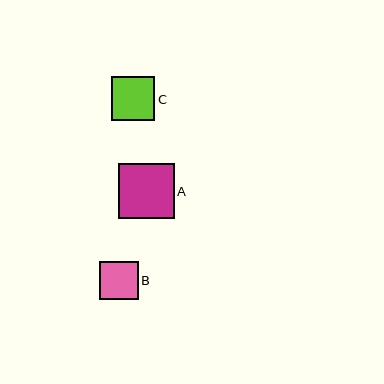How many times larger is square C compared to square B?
Square C is approximately 1.1 times the size of square B.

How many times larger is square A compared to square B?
Square A is approximately 1.4 times the size of square B.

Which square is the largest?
Square A is the largest with a size of approximately 56 pixels.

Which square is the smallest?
Square B is the smallest with a size of approximately 39 pixels.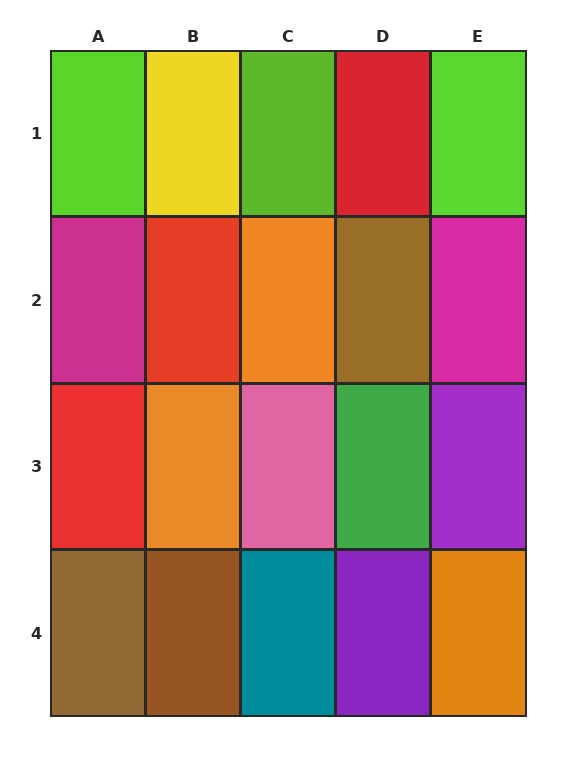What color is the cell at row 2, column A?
Magenta.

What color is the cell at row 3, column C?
Pink.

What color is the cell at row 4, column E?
Orange.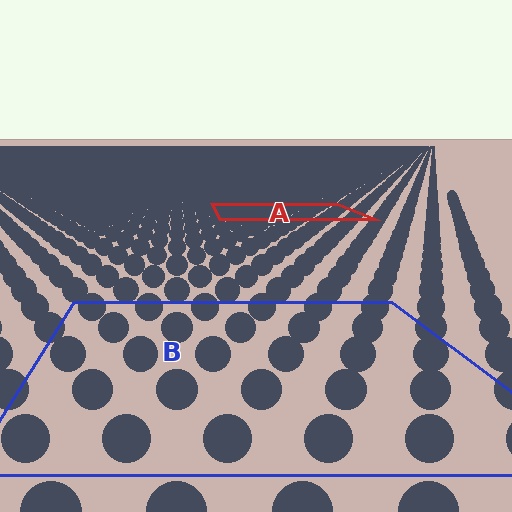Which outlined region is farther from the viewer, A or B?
Region A is farther from the viewer — the texture elements inside it appear smaller and more densely packed.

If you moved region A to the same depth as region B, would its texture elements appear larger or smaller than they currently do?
They would appear larger. At a closer depth, the same texture elements are projected at a bigger on-screen size.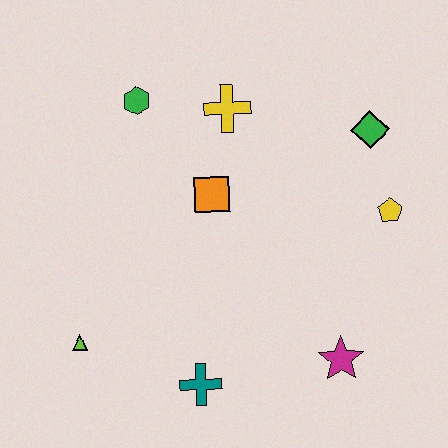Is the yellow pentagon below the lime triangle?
No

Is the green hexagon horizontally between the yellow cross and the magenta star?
No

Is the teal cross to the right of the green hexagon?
Yes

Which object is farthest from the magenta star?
The green hexagon is farthest from the magenta star.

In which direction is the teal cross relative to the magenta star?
The teal cross is to the left of the magenta star.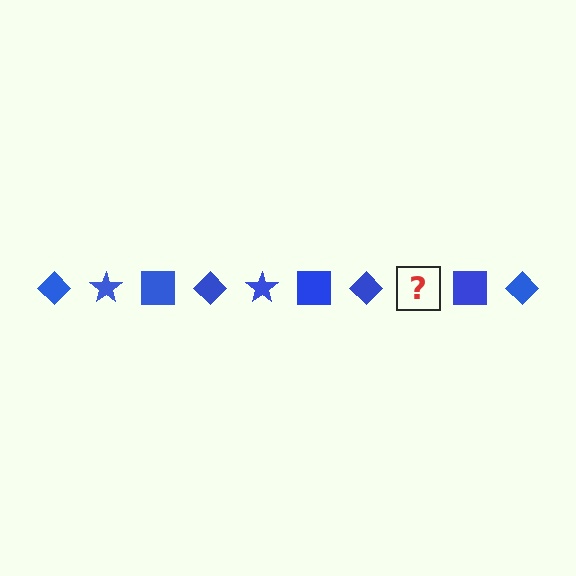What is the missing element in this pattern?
The missing element is a blue star.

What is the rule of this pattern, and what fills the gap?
The rule is that the pattern cycles through diamond, star, square shapes in blue. The gap should be filled with a blue star.